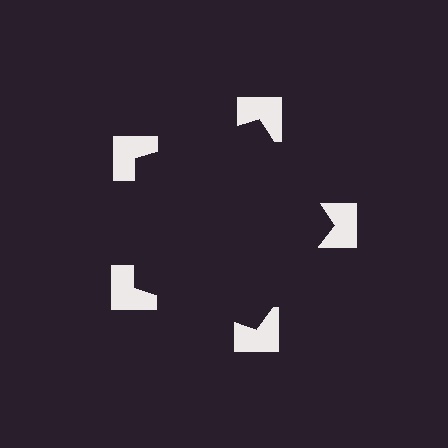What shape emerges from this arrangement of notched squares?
An illusory pentagon — its edges are inferred from the aligned wedge cuts in the notched squares, not physically drawn.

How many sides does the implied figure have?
5 sides.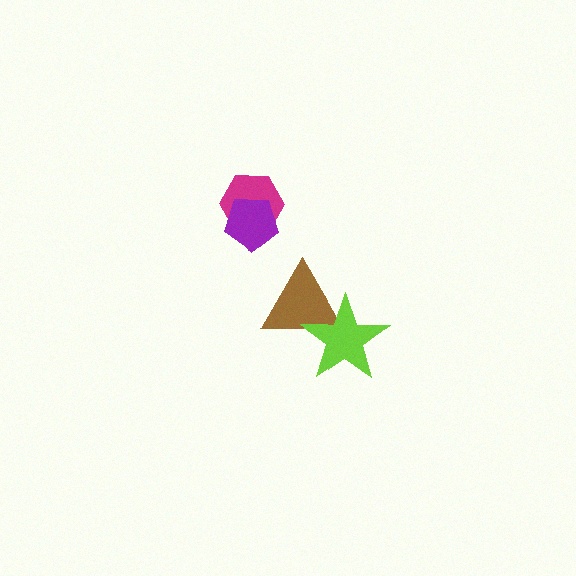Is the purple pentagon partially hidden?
No, no other shape covers it.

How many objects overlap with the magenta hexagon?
1 object overlaps with the magenta hexagon.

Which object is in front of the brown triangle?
The lime star is in front of the brown triangle.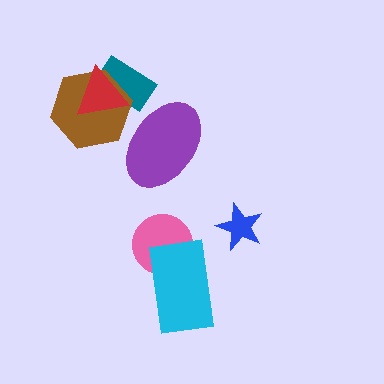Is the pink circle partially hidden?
Yes, it is partially covered by another shape.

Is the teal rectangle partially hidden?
Yes, it is partially covered by another shape.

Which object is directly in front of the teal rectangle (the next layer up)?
The brown hexagon is directly in front of the teal rectangle.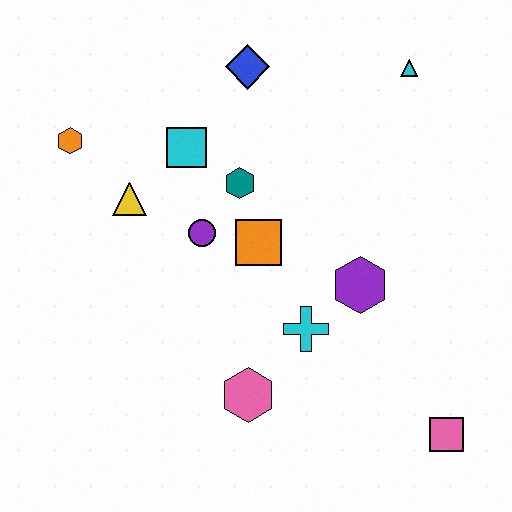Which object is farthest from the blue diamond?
The pink square is farthest from the blue diamond.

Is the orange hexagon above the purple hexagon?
Yes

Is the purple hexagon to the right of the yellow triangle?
Yes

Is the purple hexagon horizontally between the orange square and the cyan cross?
No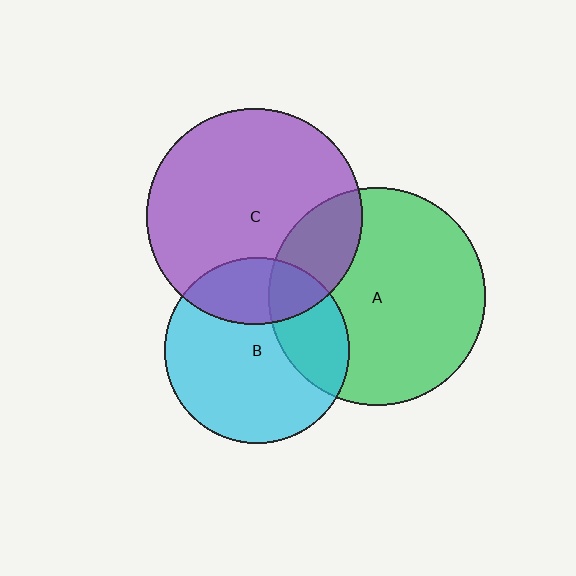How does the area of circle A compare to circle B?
Approximately 1.4 times.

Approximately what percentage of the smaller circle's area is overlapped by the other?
Approximately 25%.